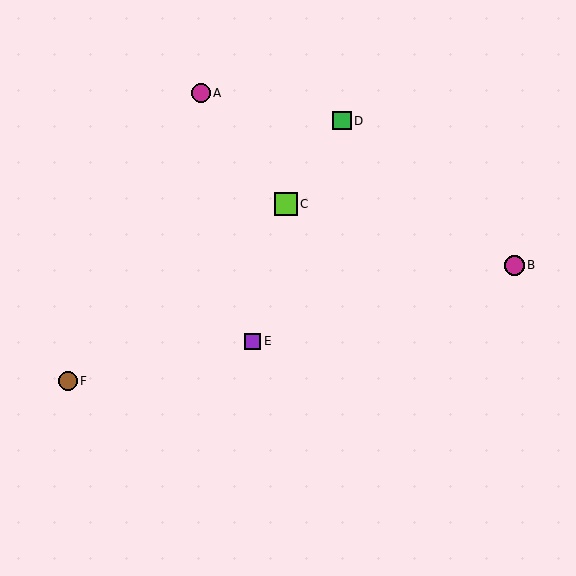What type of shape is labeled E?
Shape E is a purple square.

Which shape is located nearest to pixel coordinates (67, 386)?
The brown circle (labeled F) at (68, 381) is nearest to that location.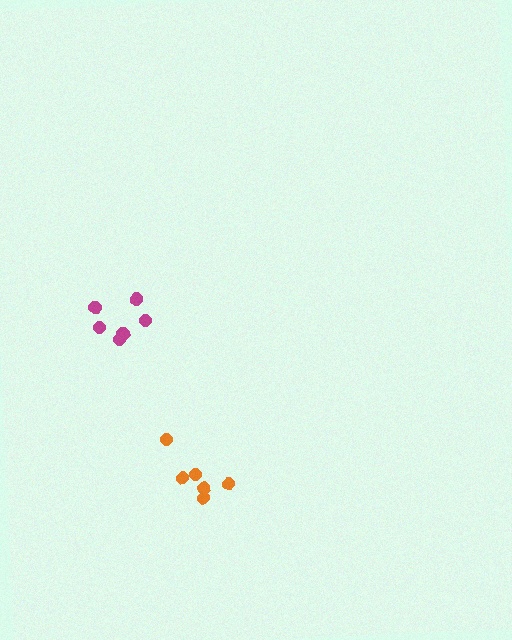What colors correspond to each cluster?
The clusters are colored: orange, magenta.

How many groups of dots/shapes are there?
There are 2 groups.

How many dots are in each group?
Group 1: 6 dots, Group 2: 6 dots (12 total).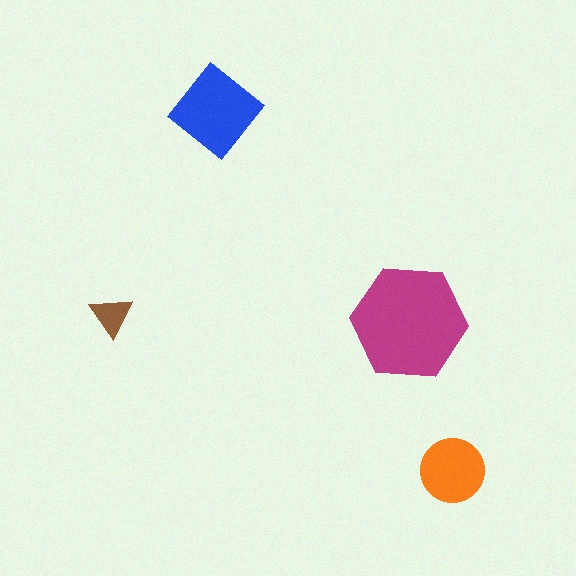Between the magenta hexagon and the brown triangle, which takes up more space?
The magenta hexagon.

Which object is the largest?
The magenta hexagon.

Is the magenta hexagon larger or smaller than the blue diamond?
Larger.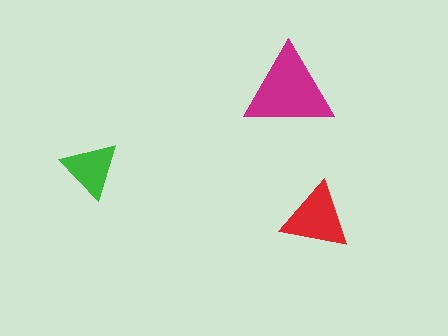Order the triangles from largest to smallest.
the magenta one, the red one, the green one.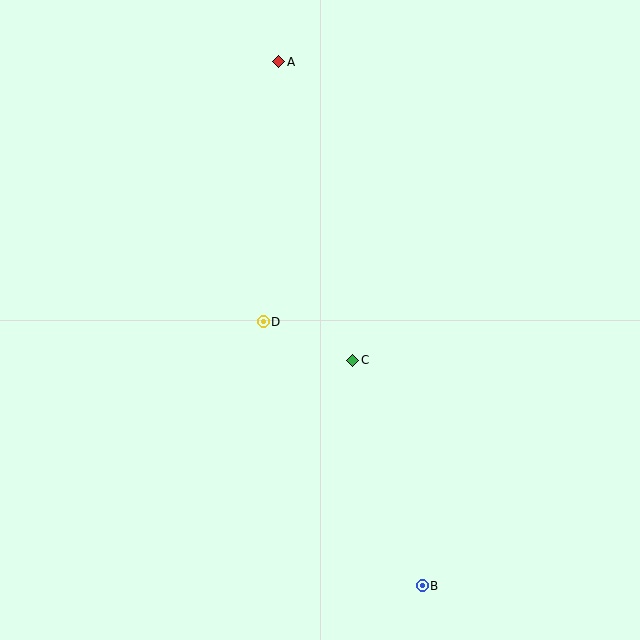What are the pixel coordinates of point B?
Point B is at (422, 586).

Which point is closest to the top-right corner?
Point A is closest to the top-right corner.